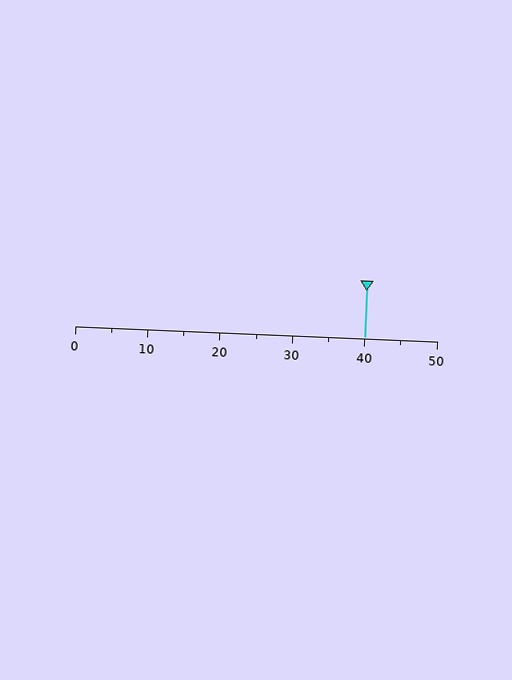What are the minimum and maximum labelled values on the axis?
The axis runs from 0 to 50.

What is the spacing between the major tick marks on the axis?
The major ticks are spaced 10 apart.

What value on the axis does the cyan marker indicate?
The marker indicates approximately 40.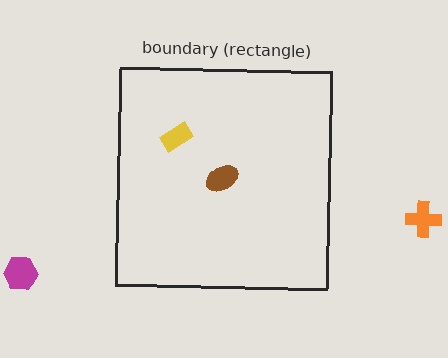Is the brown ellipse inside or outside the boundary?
Inside.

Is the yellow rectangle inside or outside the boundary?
Inside.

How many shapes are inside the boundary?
2 inside, 2 outside.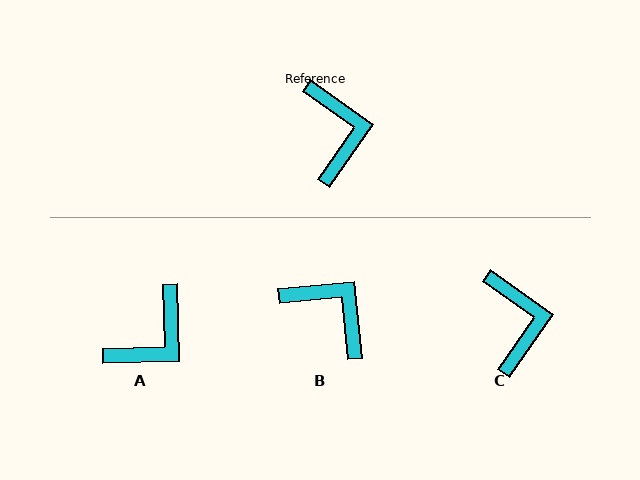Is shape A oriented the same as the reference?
No, it is off by about 53 degrees.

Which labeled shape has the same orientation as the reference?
C.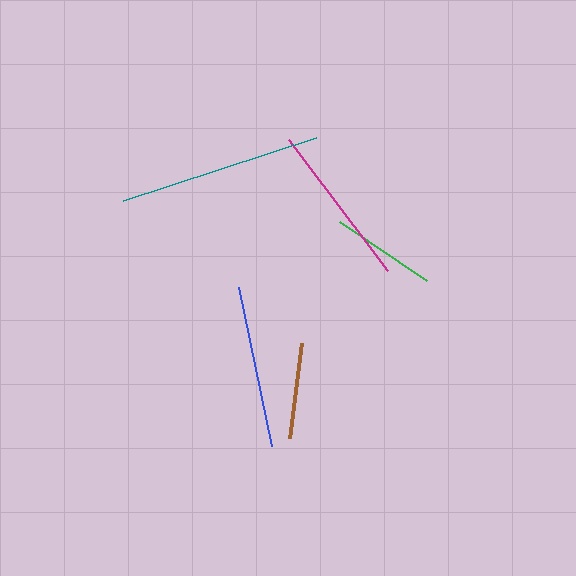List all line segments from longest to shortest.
From longest to shortest: teal, magenta, blue, green, brown.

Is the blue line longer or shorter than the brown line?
The blue line is longer than the brown line.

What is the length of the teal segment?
The teal segment is approximately 204 pixels long.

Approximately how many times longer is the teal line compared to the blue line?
The teal line is approximately 1.3 times the length of the blue line.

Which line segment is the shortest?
The brown line is the shortest at approximately 96 pixels.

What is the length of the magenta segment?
The magenta segment is approximately 165 pixels long.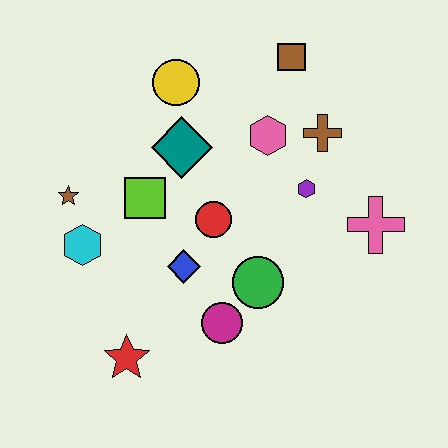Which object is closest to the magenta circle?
The green circle is closest to the magenta circle.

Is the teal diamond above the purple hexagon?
Yes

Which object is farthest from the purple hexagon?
The red star is farthest from the purple hexagon.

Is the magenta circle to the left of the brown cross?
Yes